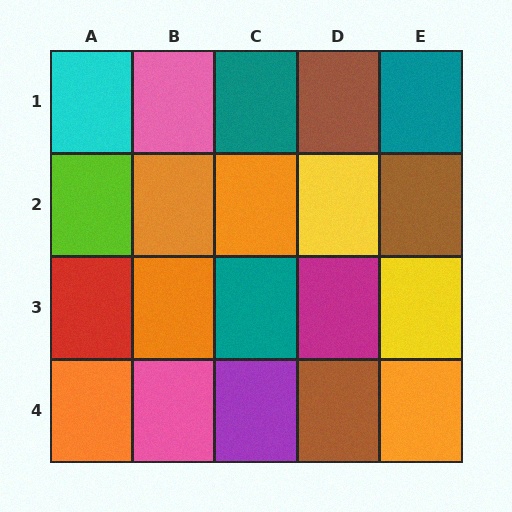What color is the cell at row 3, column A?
Red.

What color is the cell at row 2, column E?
Brown.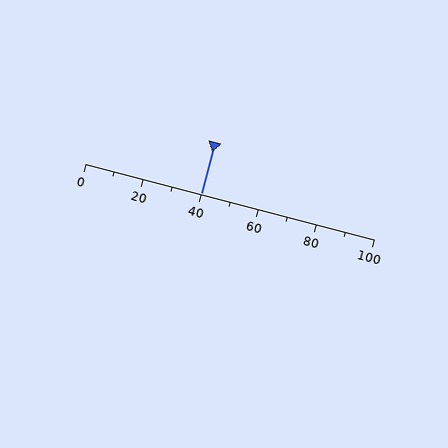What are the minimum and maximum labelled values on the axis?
The axis runs from 0 to 100.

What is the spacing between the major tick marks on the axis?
The major ticks are spaced 20 apart.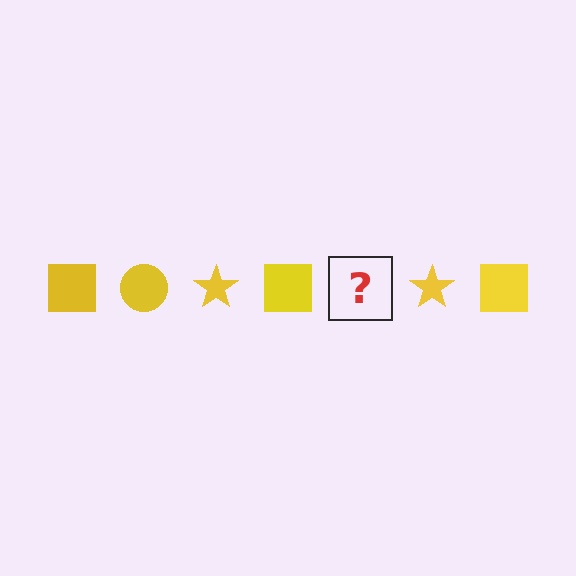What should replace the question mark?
The question mark should be replaced with a yellow circle.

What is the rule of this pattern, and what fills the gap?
The rule is that the pattern cycles through square, circle, star shapes in yellow. The gap should be filled with a yellow circle.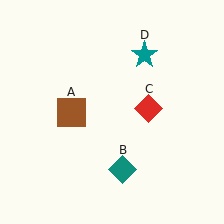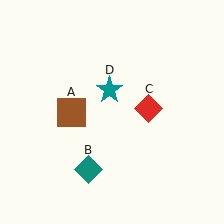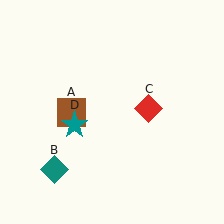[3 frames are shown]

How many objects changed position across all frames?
2 objects changed position: teal diamond (object B), teal star (object D).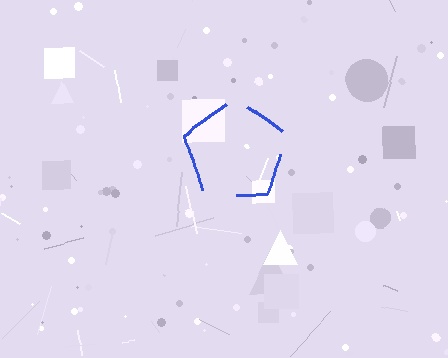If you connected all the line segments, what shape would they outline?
They would outline a pentagon.